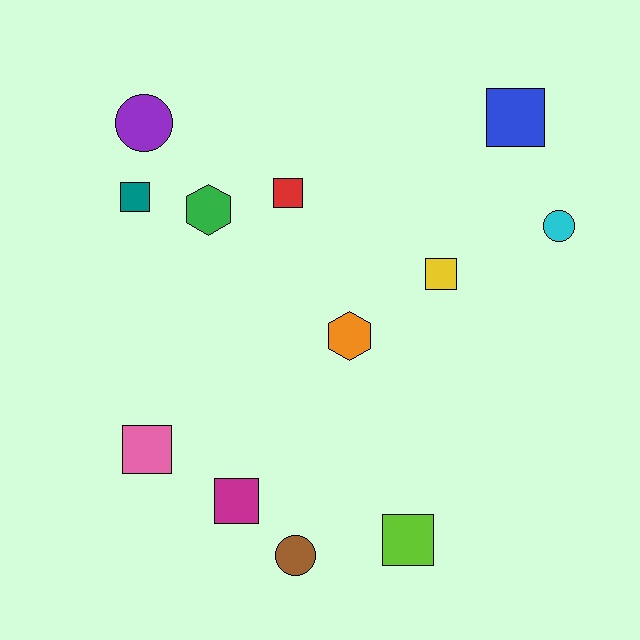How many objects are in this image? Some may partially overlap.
There are 12 objects.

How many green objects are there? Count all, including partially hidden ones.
There is 1 green object.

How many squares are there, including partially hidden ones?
There are 7 squares.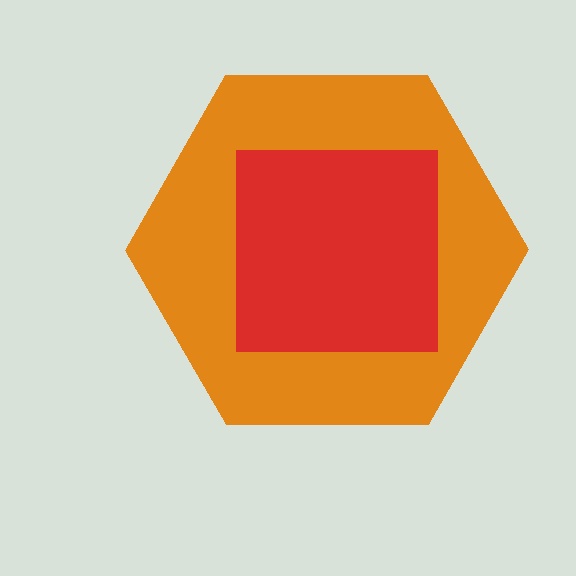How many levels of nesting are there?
2.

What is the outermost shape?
The orange hexagon.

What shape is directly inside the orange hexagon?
The red square.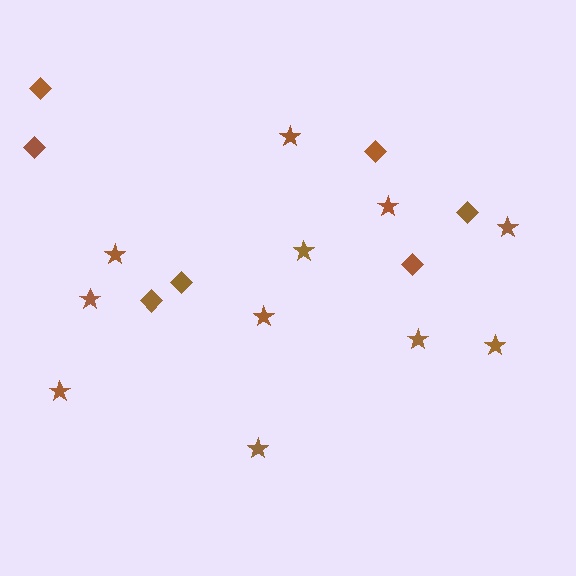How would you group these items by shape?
There are 2 groups: one group of stars (11) and one group of diamonds (7).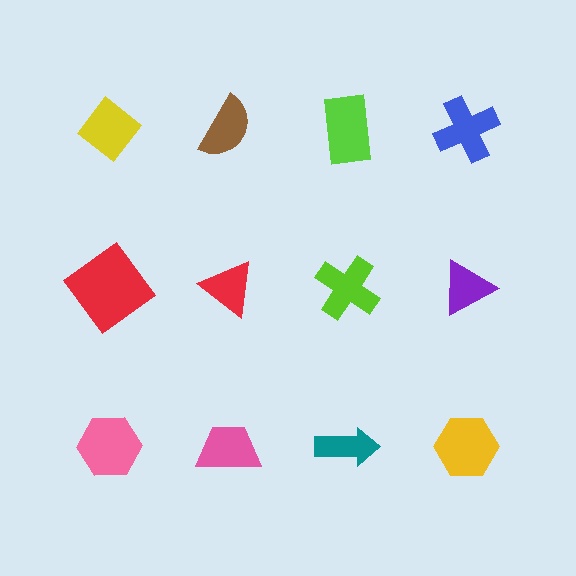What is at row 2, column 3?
A lime cross.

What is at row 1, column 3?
A lime rectangle.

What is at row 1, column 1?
A yellow diamond.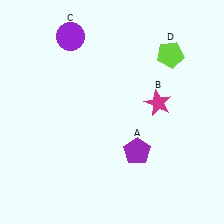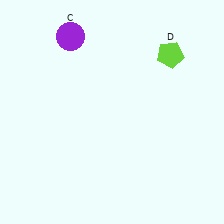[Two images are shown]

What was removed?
The purple pentagon (A), the magenta star (B) were removed in Image 2.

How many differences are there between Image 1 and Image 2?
There are 2 differences between the two images.